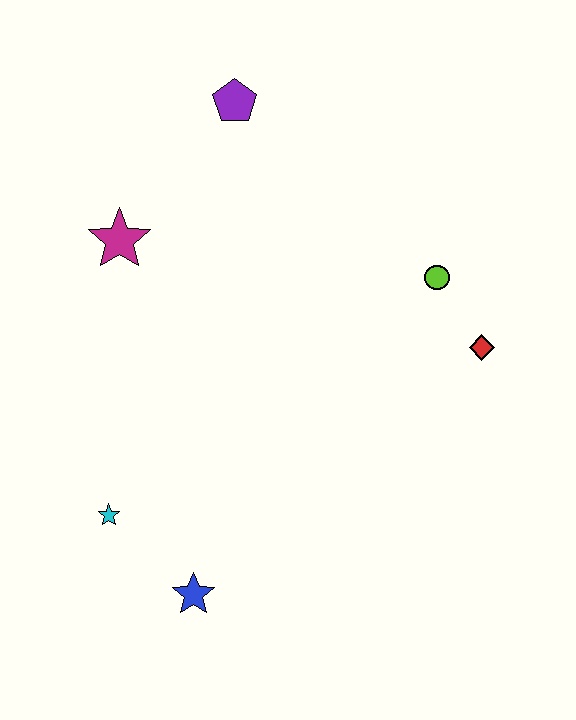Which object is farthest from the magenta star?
The red diamond is farthest from the magenta star.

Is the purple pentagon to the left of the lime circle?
Yes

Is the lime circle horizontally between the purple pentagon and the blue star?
No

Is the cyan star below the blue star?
No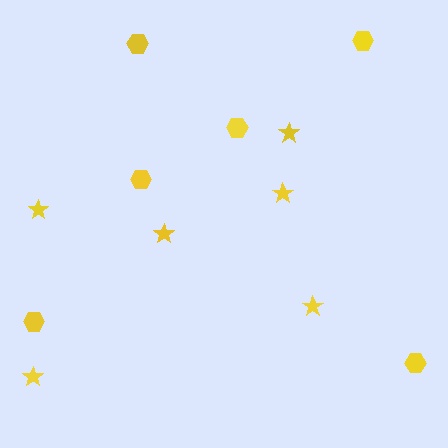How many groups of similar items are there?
There are 2 groups: one group of stars (6) and one group of hexagons (6).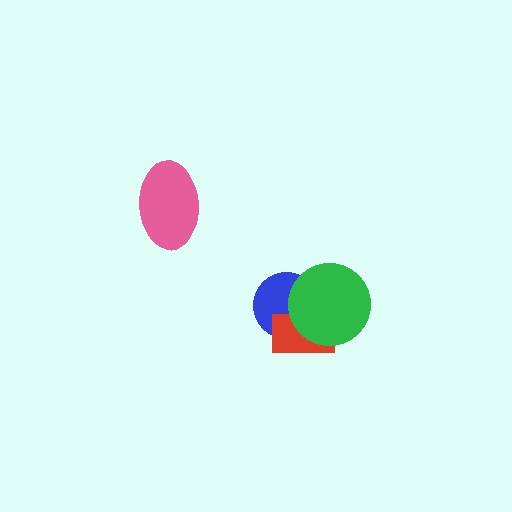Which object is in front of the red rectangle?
The green circle is in front of the red rectangle.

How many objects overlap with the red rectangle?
2 objects overlap with the red rectangle.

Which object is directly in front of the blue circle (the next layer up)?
The red rectangle is directly in front of the blue circle.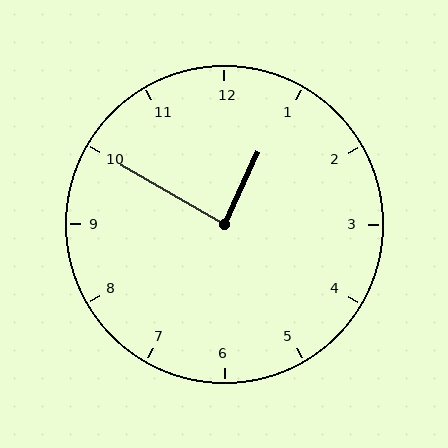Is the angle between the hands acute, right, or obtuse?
It is right.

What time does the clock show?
12:50.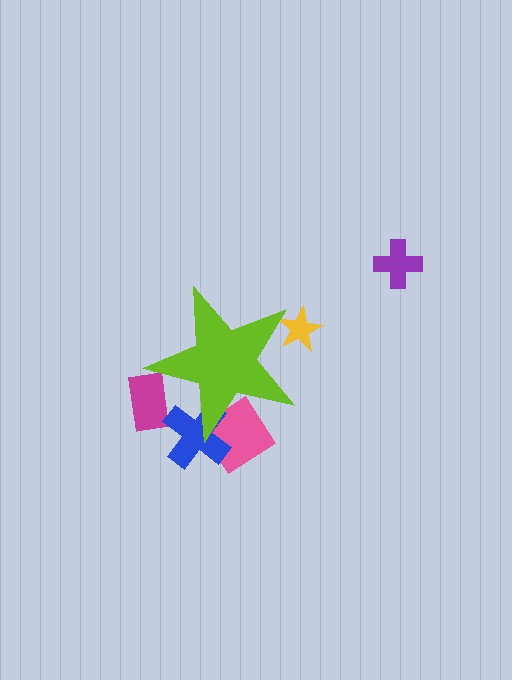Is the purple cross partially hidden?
No, the purple cross is fully visible.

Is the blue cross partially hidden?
Yes, the blue cross is partially hidden behind the lime star.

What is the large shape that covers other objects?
A lime star.